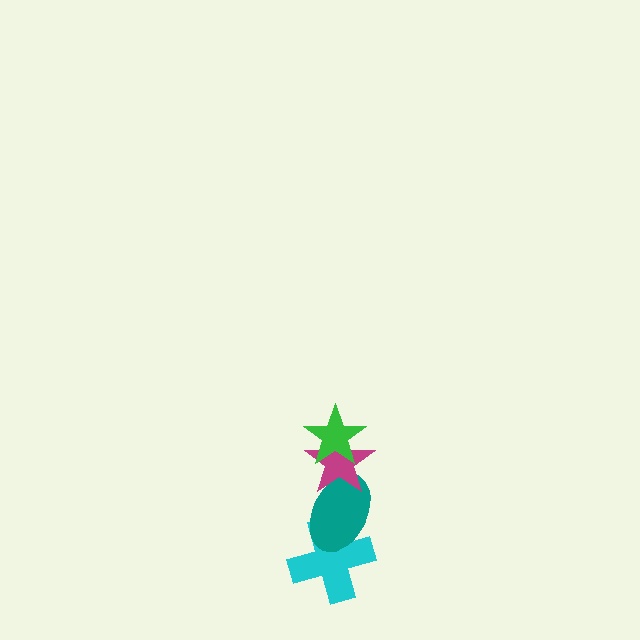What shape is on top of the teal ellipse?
The magenta star is on top of the teal ellipse.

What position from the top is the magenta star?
The magenta star is 2nd from the top.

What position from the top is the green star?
The green star is 1st from the top.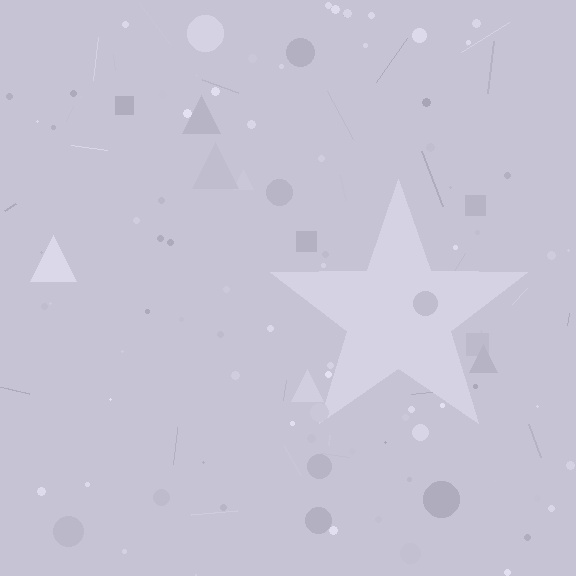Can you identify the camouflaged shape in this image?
The camouflaged shape is a star.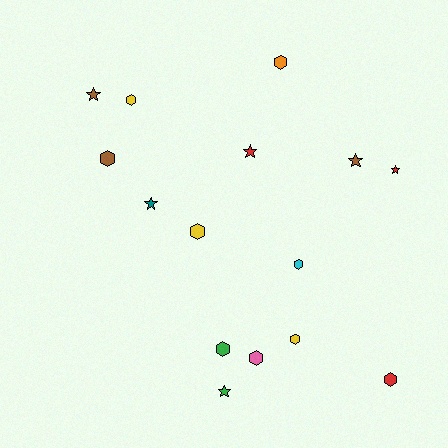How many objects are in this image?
There are 15 objects.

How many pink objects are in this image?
There is 1 pink object.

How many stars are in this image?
There are 6 stars.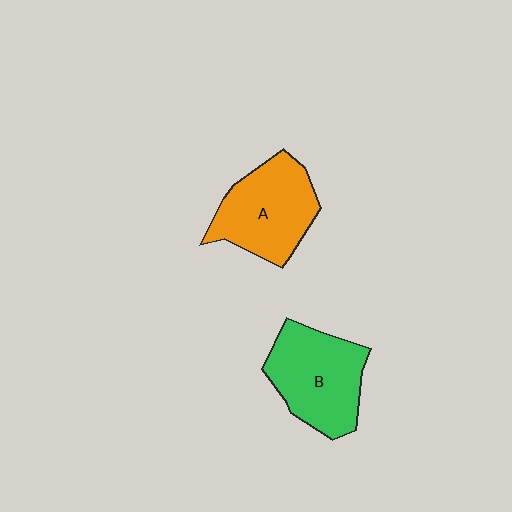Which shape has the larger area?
Shape B (green).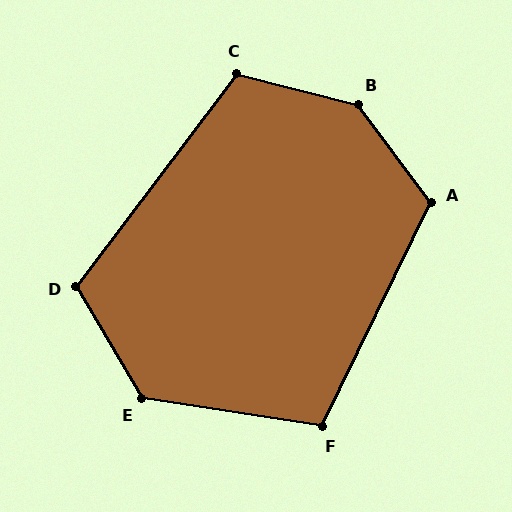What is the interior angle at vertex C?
Approximately 113 degrees (obtuse).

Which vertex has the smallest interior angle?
F, at approximately 107 degrees.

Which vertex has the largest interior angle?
B, at approximately 140 degrees.